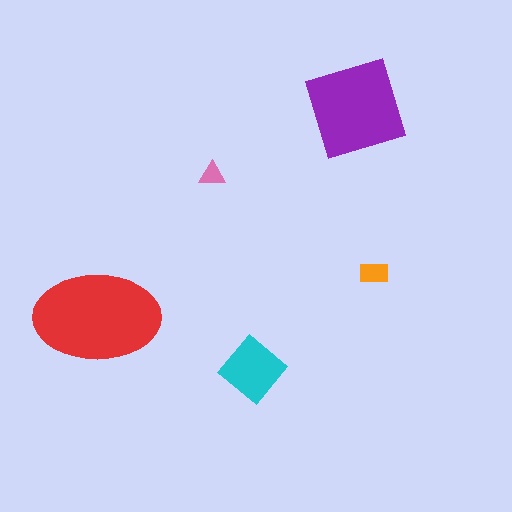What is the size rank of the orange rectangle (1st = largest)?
4th.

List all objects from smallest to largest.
The pink triangle, the orange rectangle, the cyan diamond, the purple square, the red ellipse.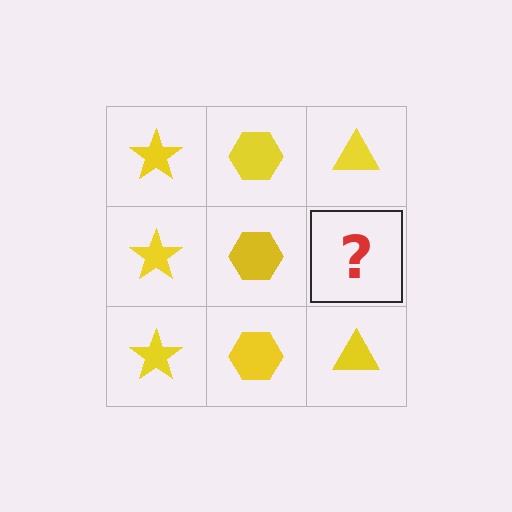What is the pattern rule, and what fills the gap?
The rule is that each column has a consistent shape. The gap should be filled with a yellow triangle.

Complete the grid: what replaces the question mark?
The question mark should be replaced with a yellow triangle.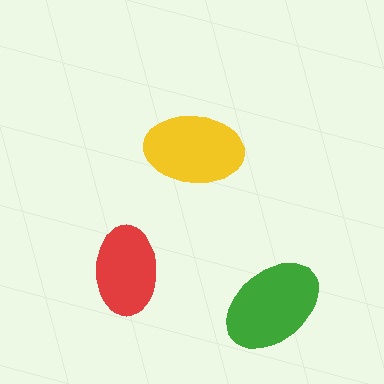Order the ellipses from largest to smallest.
the green one, the yellow one, the red one.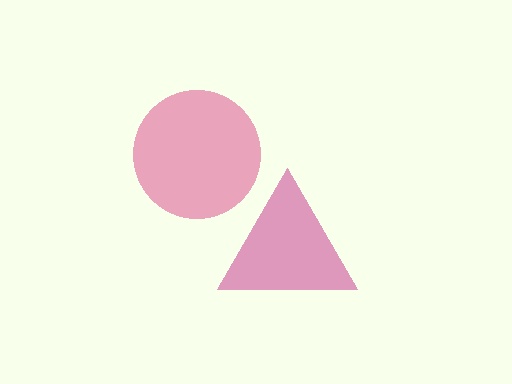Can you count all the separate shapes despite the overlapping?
Yes, there are 2 separate shapes.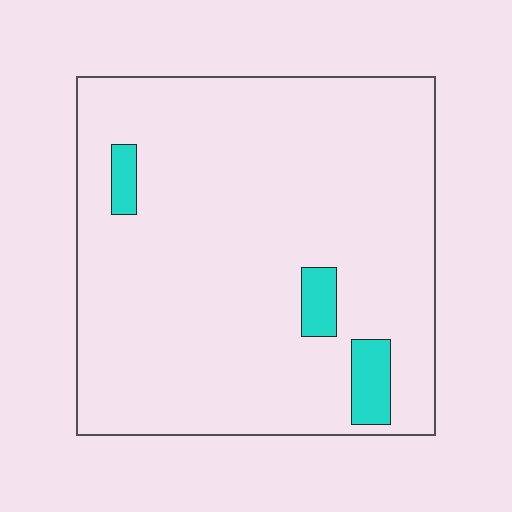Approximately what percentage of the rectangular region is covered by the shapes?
Approximately 5%.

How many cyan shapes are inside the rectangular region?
3.